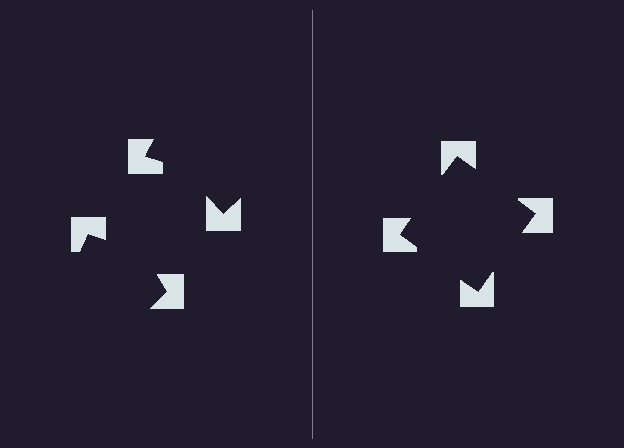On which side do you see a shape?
An illusory square appears on the right side. On the left side the wedge cuts are rotated, so no coherent shape forms.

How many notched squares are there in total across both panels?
8 — 4 on each side.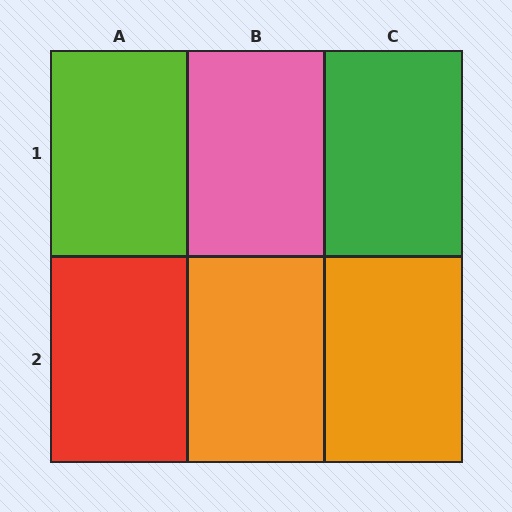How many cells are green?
1 cell is green.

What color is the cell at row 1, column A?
Lime.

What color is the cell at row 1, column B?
Pink.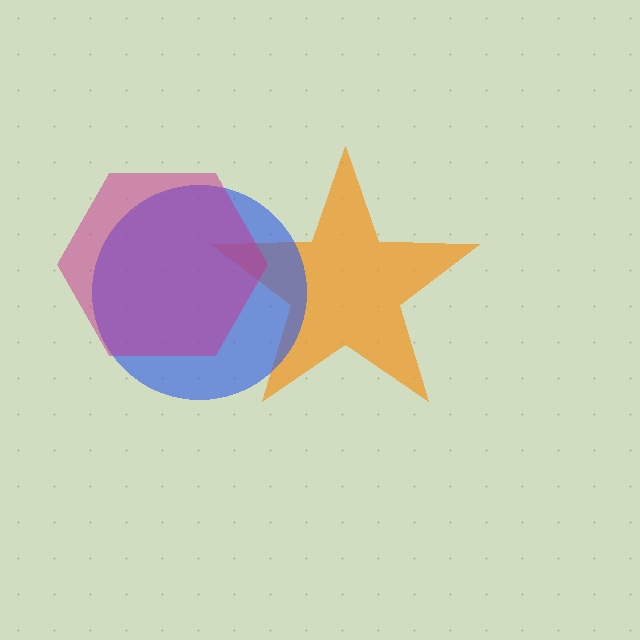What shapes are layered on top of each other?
The layered shapes are: an orange star, a blue circle, a magenta hexagon.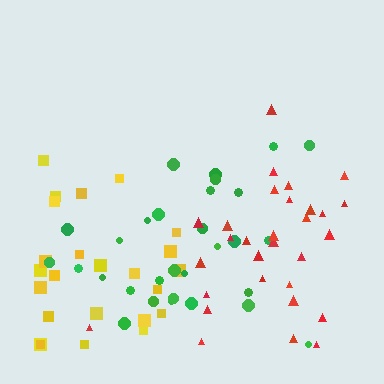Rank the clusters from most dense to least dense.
red, yellow, green.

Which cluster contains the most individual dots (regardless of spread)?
Green (30).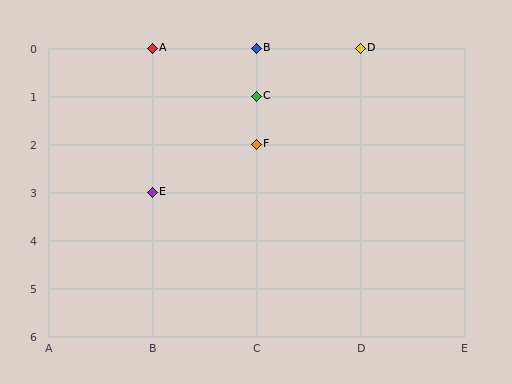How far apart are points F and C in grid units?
Points F and C are 1 row apart.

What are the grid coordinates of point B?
Point B is at grid coordinates (C, 0).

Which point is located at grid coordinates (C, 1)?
Point C is at (C, 1).